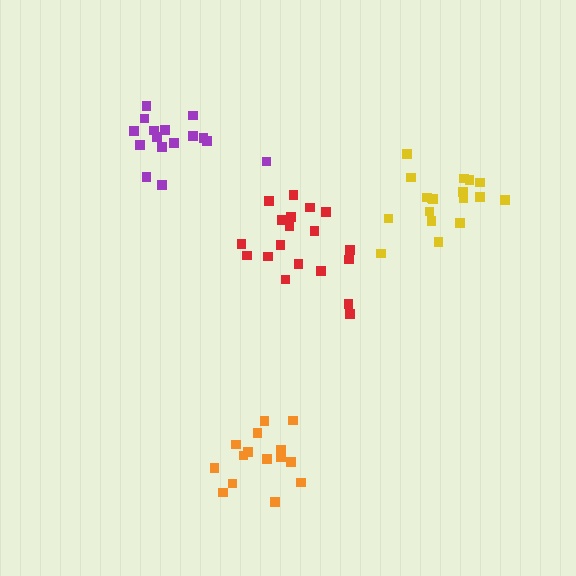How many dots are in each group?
Group 1: 16 dots, Group 2: 15 dots, Group 3: 18 dots, Group 4: 19 dots (68 total).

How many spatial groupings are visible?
There are 4 spatial groupings.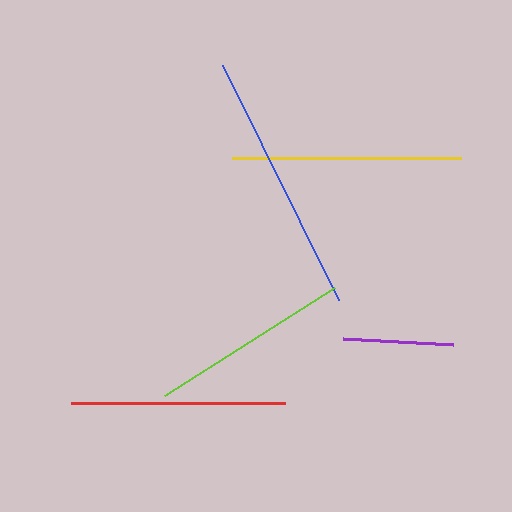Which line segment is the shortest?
The purple line is the shortest at approximately 110 pixels.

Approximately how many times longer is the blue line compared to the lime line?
The blue line is approximately 1.3 times the length of the lime line.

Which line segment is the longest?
The blue line is the longest at approximately 262 pixels.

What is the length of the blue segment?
The blue segment is approximately 262 pixels long.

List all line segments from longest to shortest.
From longest to shortest: blue, yellow, red, lime, purple.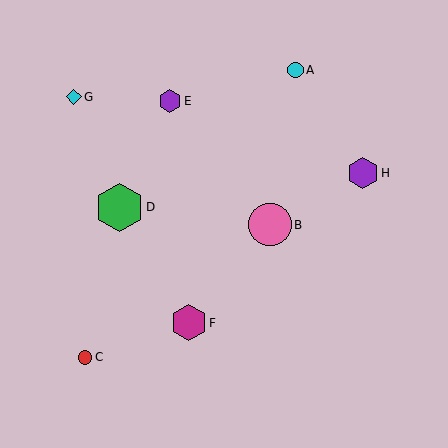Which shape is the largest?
The green hexagon (labeled D) is the largest.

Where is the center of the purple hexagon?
The center of the purple hexagon is at (363, 173).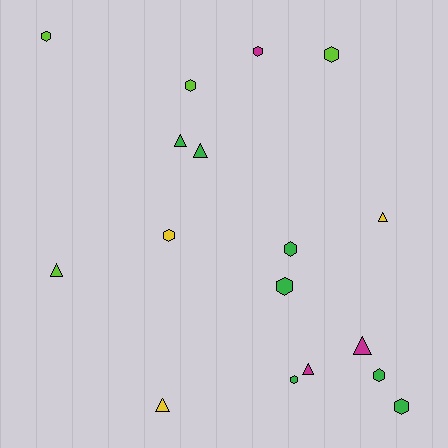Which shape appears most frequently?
Hexagon, with 10 objects.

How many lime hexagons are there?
There are 3 lime hexagons.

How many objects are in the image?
There are 17 objects.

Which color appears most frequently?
Green, with 7 objects.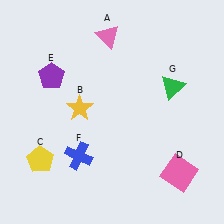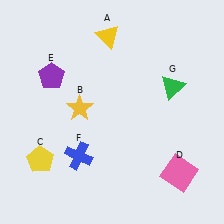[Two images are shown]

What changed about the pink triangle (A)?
In Image 1, A is pink. In Image 2, it changed to yellow.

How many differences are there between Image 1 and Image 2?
There is 1 difference between the two images.